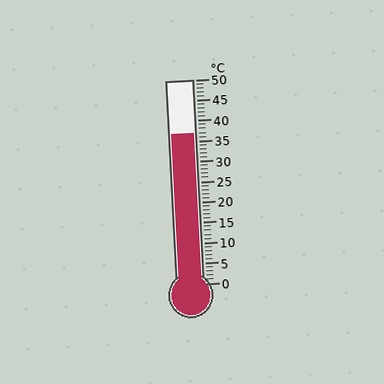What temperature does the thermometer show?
The thermometer shows approximately 37°C.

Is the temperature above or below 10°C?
The temperature is above 10°C.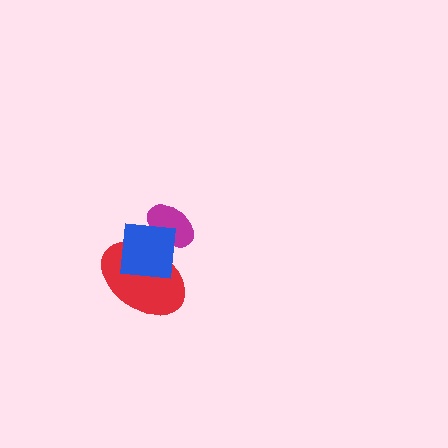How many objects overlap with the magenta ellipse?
2 objects overlap with the magenta ellipse.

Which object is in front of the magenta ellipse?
The blue square is in front of the magenta ellipse.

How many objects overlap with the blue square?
2 objects overlap with the blue square.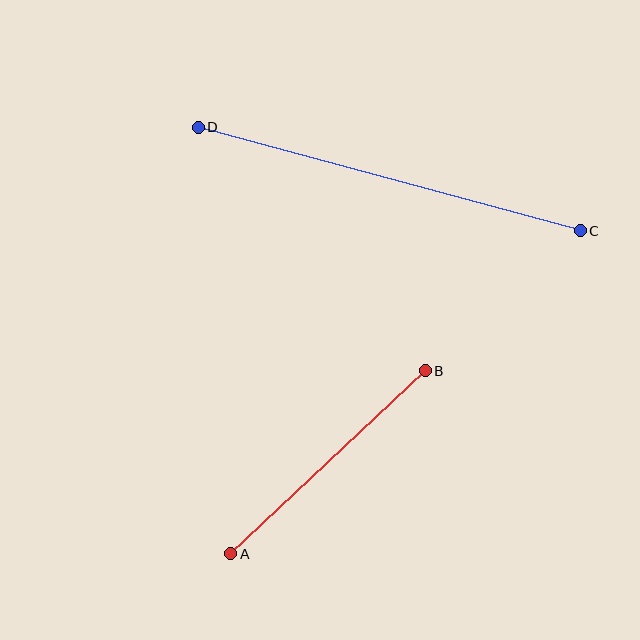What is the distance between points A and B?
The distance is approximately 267 pixels.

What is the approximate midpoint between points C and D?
The midpoint is at approximately (389, 179) pixels.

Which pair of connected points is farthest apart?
Points C and D are farthest apart.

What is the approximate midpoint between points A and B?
The midpoint is at approximately (328, 462) pixels.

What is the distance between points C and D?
The distance is approximately 396 pixels.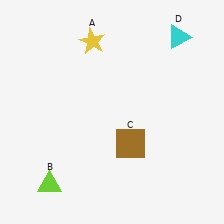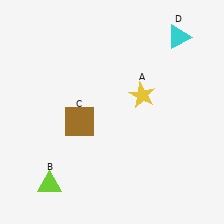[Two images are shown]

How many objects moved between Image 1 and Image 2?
2 objects moved between the two images.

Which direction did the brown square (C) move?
The brown square (C) moved left.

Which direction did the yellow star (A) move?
The yellow star (A) moved down.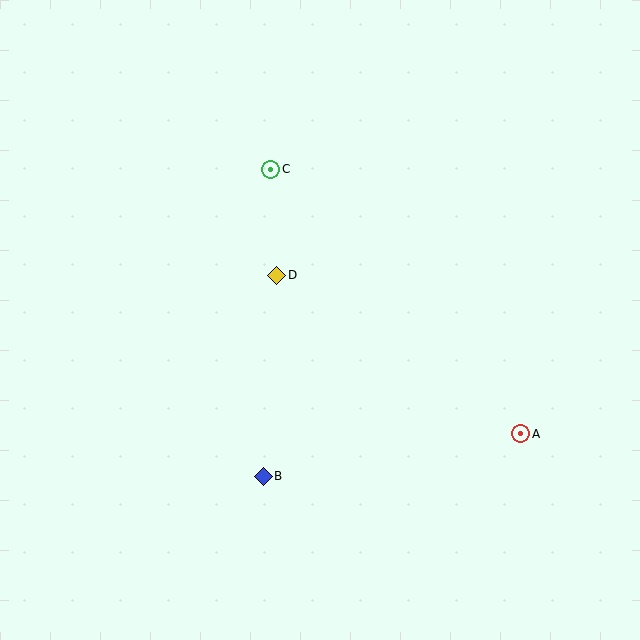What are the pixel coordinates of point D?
Point D is at (277, 275).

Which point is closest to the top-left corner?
Point C is closest to the top-left corner.